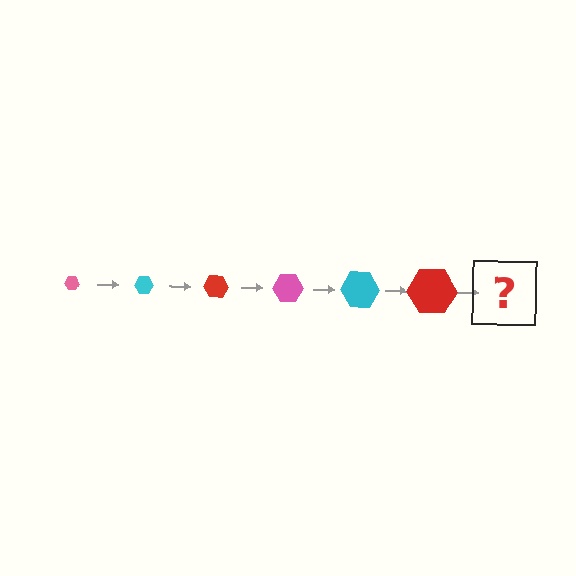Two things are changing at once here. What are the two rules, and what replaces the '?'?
The two rules are that the hexagon grows larger each step and the color cycles through pink, cyan, and red. The '?' should be a pink hexagon, larger than the previous one.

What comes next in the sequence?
The next element should be a pink hexagon, larger than the previous one.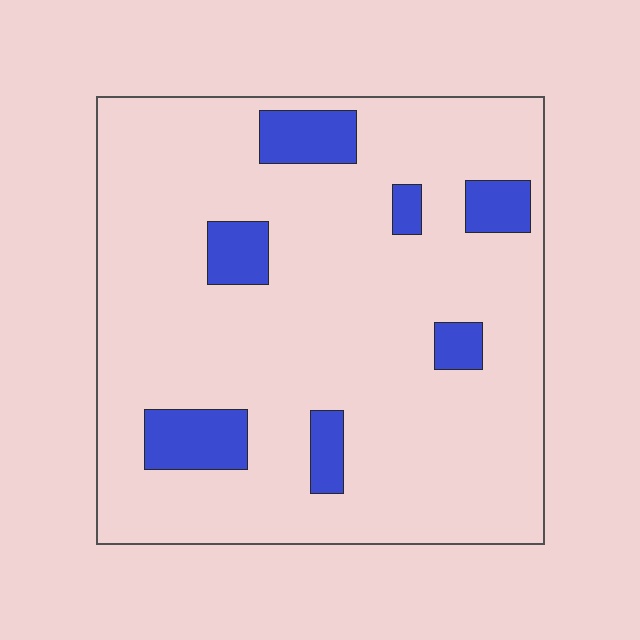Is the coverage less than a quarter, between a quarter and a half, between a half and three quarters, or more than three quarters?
Less than a quarter.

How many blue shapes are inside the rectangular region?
7.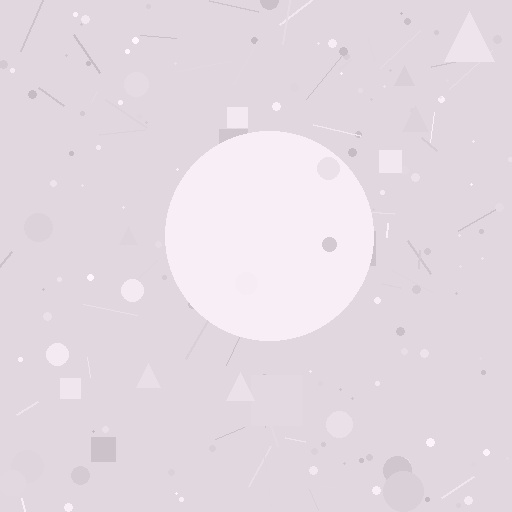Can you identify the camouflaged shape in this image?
The camouflaged shape is a circle.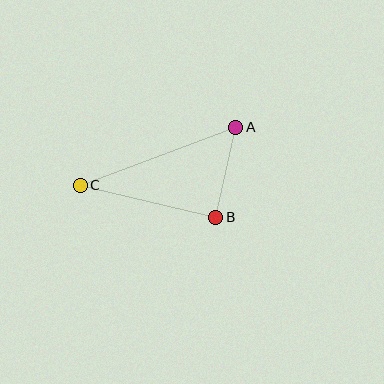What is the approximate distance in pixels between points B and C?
The distance between B and C is approximately 139 pixels.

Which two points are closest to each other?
Points A and B are closest to each other.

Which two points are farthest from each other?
Points A and C are farthest from each other.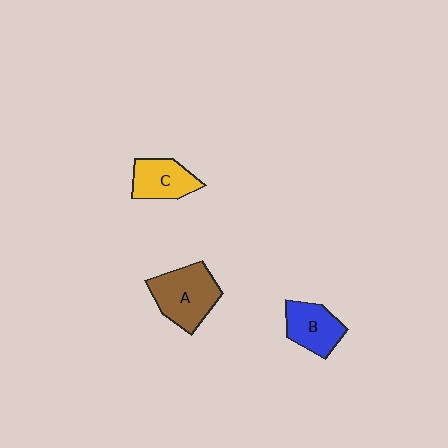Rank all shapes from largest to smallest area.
From largest to smallest: A (brown), B (blue), C (yellow).